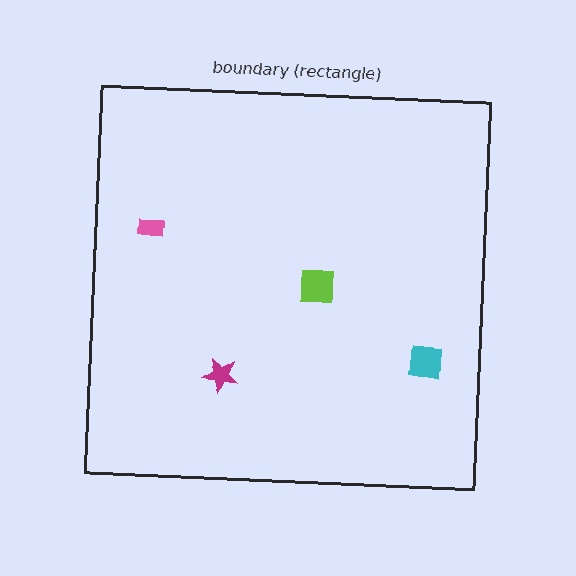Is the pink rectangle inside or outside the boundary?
Inside.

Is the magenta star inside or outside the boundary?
Inside.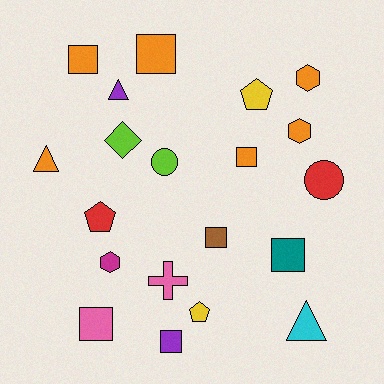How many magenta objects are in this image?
There is 1 magenta object.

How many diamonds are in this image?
There is 1 diamond.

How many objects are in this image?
There are 20 objects.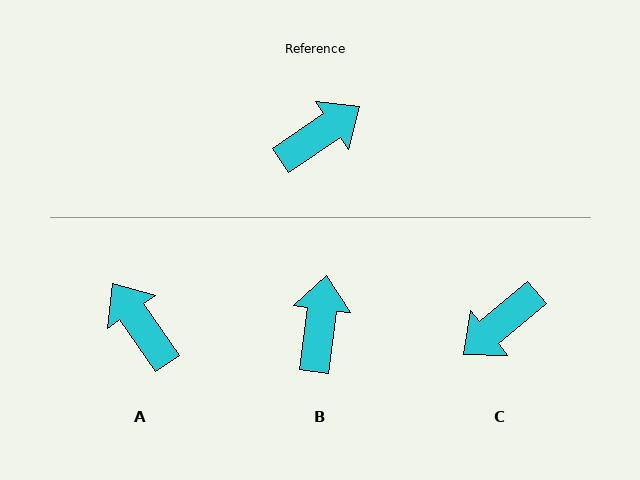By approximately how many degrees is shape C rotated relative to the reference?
Approximately 174 degrees clockwise.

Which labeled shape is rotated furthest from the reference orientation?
C, about 174 degrees away.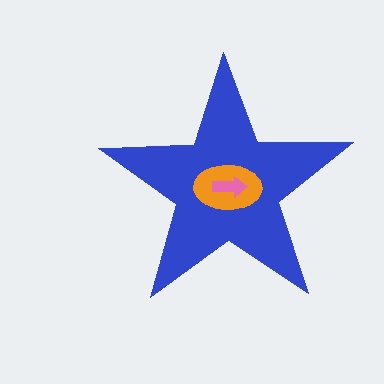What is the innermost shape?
The pink arrow.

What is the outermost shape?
The blue star.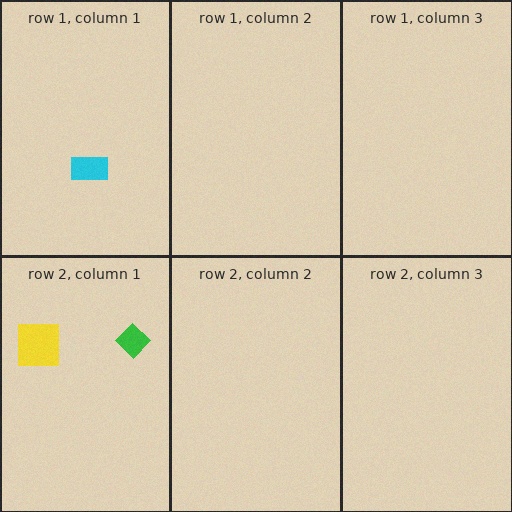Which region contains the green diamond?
The row 2, column 1 region.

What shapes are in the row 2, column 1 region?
The yellow square, the green diamond.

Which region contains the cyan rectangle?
The row 1, column 1 region.